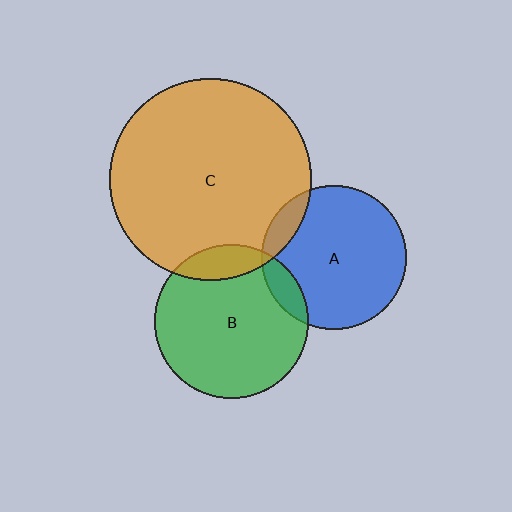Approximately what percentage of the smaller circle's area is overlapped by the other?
Approximately 15%.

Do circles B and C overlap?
Yes.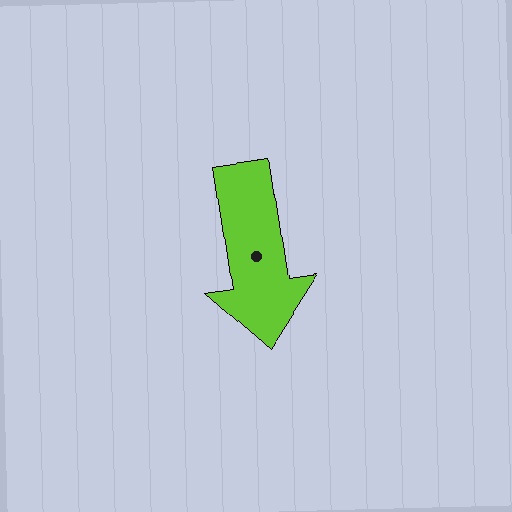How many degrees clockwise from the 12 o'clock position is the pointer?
Approximately 172 degrees.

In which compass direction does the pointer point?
South.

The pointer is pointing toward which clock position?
Roughly 6 o'clock.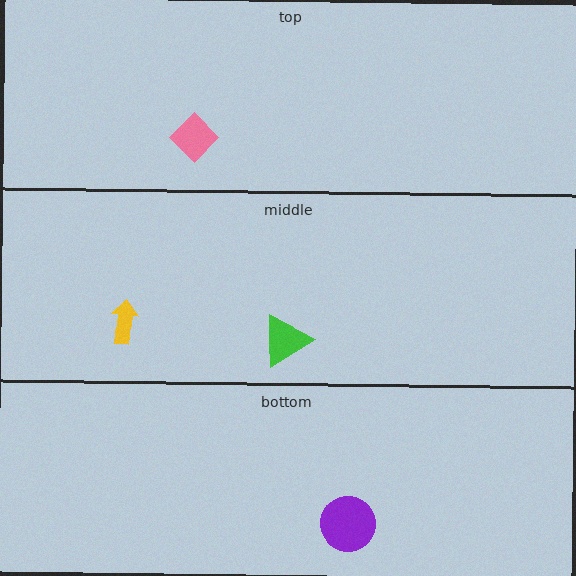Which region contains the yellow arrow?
The middle region.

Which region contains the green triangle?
The middle region.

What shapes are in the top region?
The pink diamond.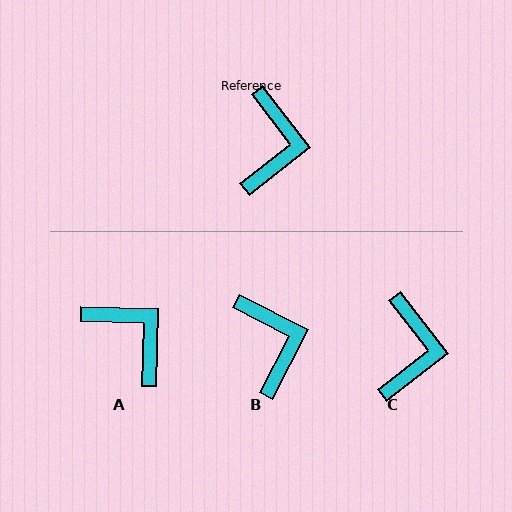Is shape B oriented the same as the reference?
No, it is off by about 25 degrees.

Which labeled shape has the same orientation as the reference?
C.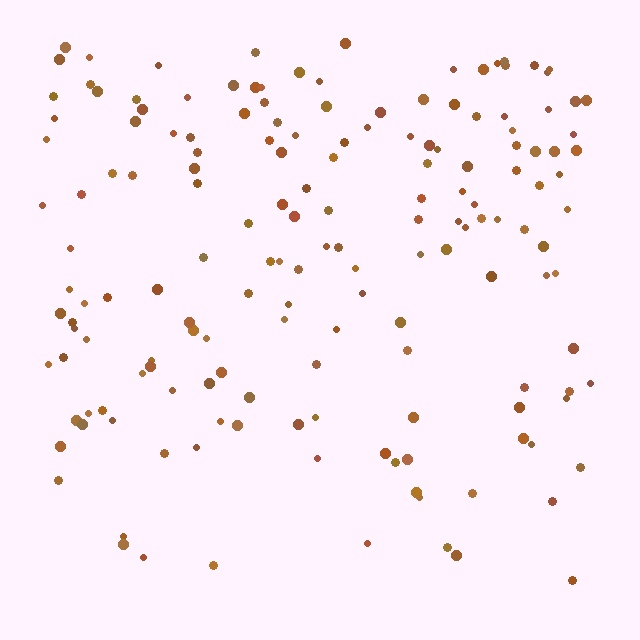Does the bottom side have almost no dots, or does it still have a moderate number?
Still a moderate number, just noticeably fewer than the top.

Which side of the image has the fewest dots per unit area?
The bottom.